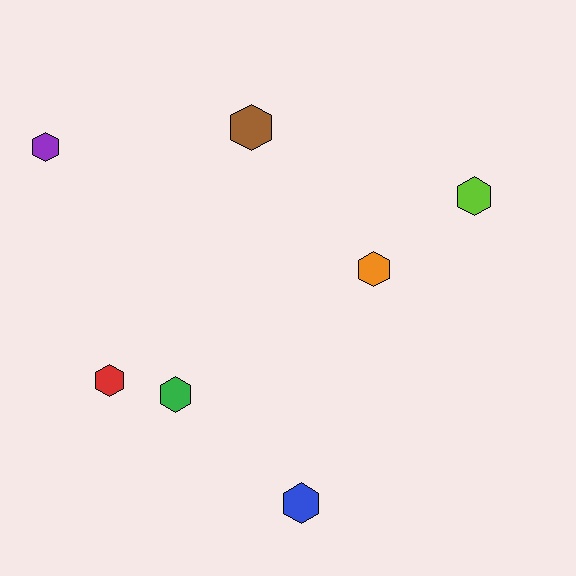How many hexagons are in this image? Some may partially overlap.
There are 7 hexagons.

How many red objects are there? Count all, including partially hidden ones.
There is 1 red object.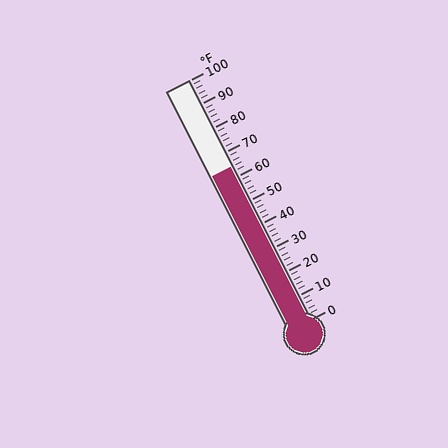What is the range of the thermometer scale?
The thermometer scale ranges from 0°F to 100°F.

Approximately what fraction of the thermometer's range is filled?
The thermometer is filled to approximately 65% of its range.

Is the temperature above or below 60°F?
The temperature is above 60°F.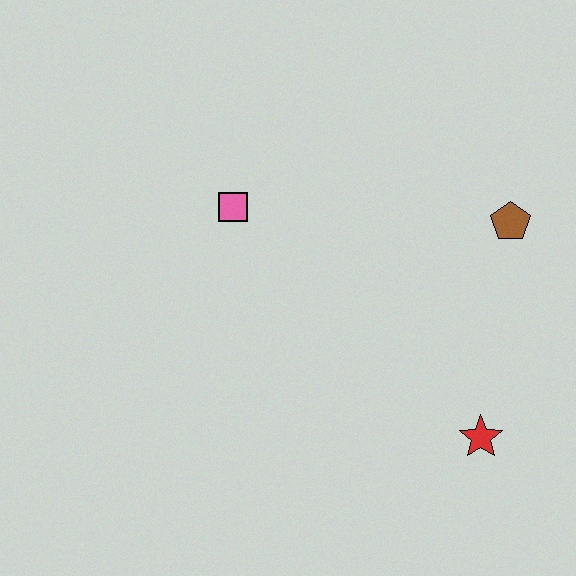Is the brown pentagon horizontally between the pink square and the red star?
No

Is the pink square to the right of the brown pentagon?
No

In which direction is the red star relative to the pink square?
The red star is to the right of the pink square.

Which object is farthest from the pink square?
The red star is farthest from the pink square.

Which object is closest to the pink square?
The brown pentagon is closest to the pink square.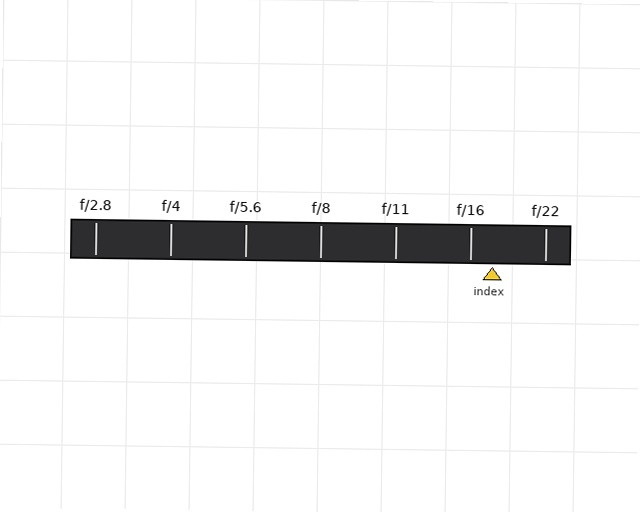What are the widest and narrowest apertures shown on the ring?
The widest aperture shown is f/2.8 and the narrowest is f/22.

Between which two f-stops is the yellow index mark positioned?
The index mark is between f/16 and f/22.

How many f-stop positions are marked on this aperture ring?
There are 7 f-stop positions marked.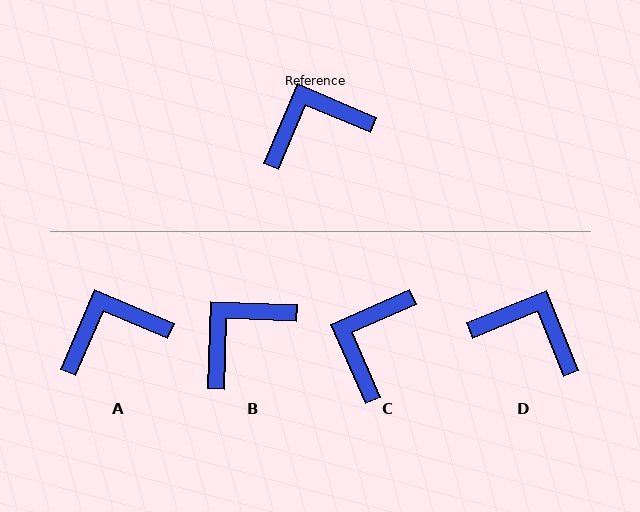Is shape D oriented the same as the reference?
No, it is off by about 45 degrees.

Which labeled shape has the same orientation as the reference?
A.